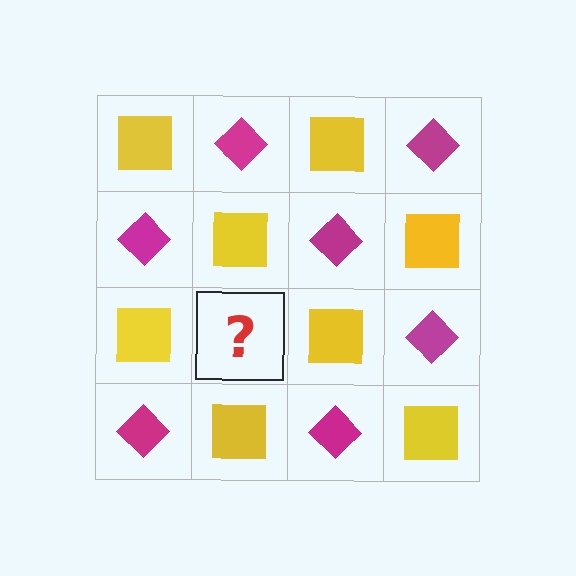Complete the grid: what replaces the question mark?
The question mark should be replaced with a magenta diamond.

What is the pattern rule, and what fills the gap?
The rule is that it alternates yellow square and magenta diamond in a checkerboard pattern. The gap should be filled with a magenta diamond.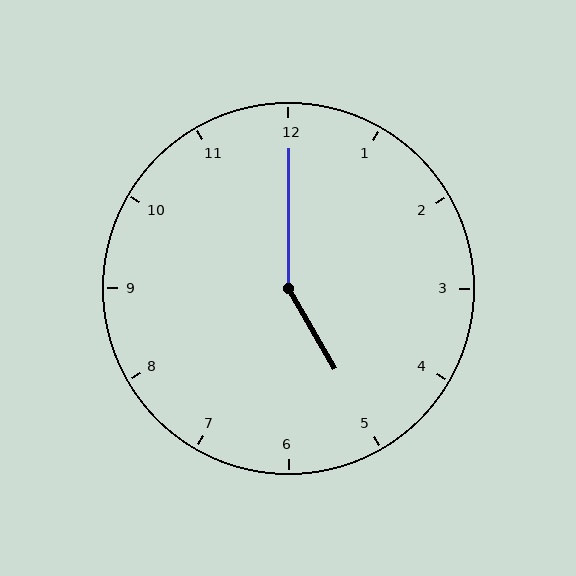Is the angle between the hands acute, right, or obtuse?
It is obtuse.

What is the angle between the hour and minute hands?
Approximately 150 degrees.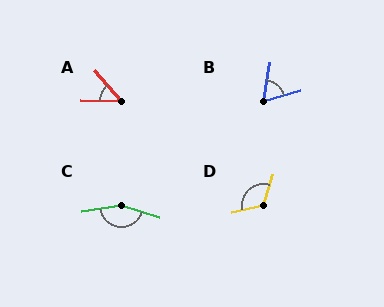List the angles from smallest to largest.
A (48°), B (64°), D (119°), C (153°).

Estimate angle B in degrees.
Approximately 64 degrees.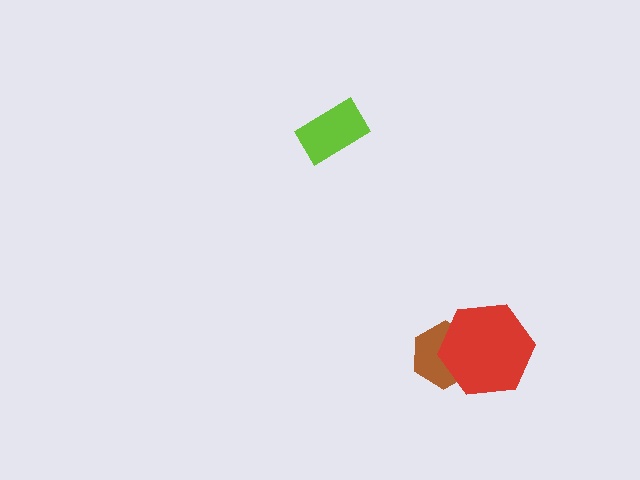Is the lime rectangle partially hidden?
No, no other shape covers it.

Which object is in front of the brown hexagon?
The red hexagon is in front of the brown hexagon.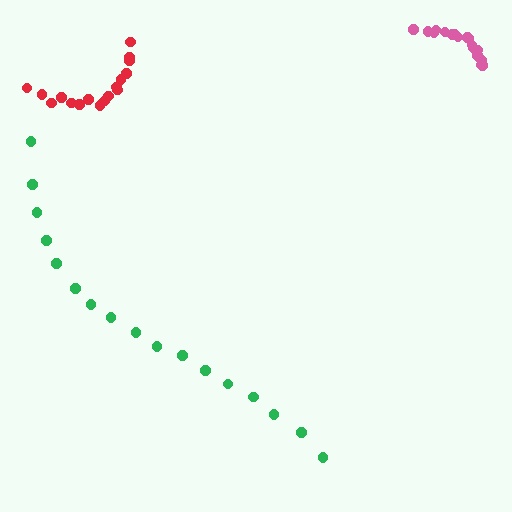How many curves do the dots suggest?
There are 3 distinct paths.